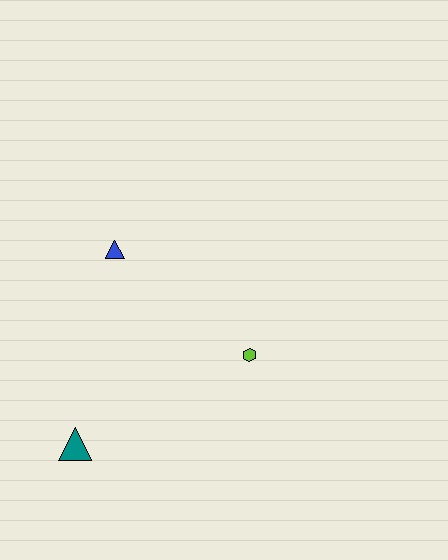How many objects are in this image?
There are 3 objects.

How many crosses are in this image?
There are no crosses.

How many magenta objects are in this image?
There are no magenta objects.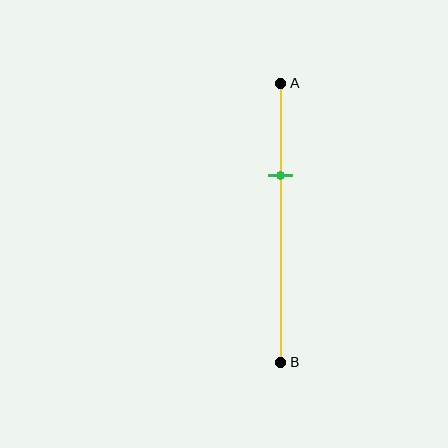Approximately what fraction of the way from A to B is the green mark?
The green mark is approximately 35% of the way from A to B.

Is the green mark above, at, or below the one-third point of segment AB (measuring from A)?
The green mark is approximately at the one-third point of segment AB.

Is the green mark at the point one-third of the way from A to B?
Yes, the mark is approximately at the one-third point.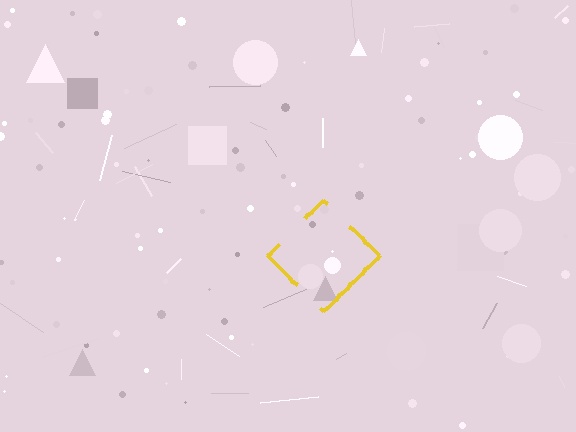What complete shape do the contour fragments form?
The contour fragments form a diamond.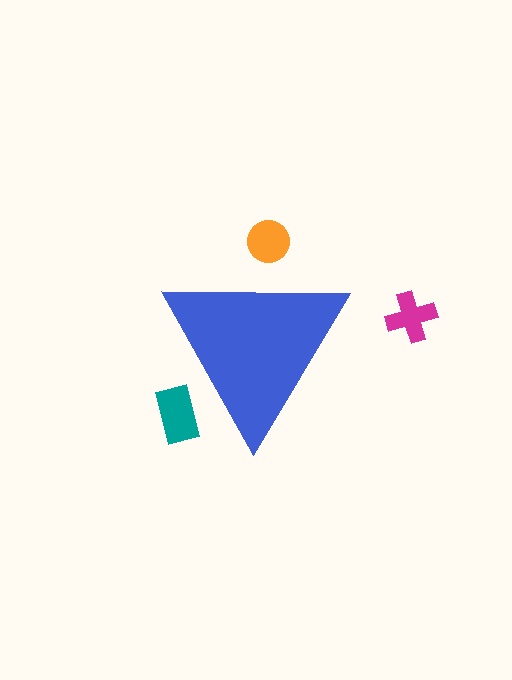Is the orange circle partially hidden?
Yes, the orange circle is partially hidden behind the blue triangle.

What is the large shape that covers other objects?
A blue triangle.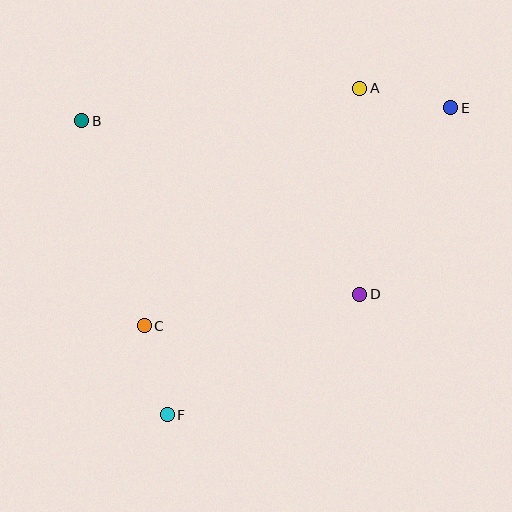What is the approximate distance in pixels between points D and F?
The distance between D and F is approximately 227 pixels.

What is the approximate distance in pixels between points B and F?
The distance between B and F is approximately 306 pixels.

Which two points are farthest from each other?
Points E and F are farthest from each other.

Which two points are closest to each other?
Points C and F are closest to each other.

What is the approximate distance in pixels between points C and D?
The distance between C and D is approximately 218 pixels.